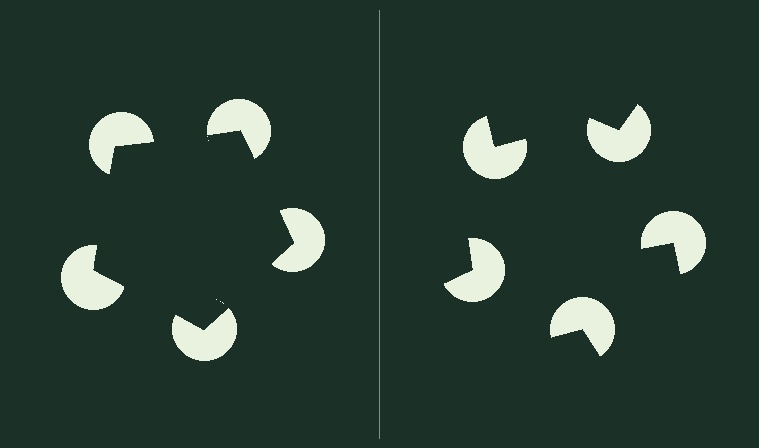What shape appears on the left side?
An illusory pentagon.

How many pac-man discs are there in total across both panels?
10 — 5 on each side.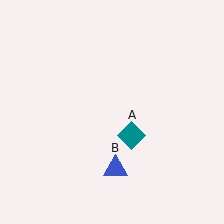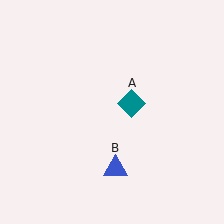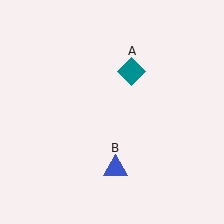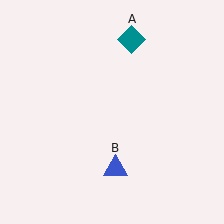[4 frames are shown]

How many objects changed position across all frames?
1 object changed position: teal diamond (object A).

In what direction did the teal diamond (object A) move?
The teal diamond (object A) moved up.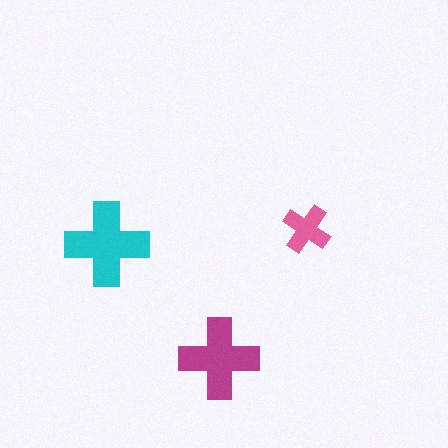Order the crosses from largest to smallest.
the cyan one, the magenta one, the pink one.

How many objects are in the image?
There are 3 objects in the image.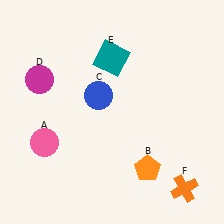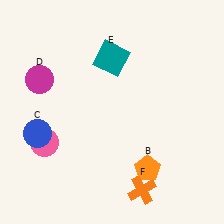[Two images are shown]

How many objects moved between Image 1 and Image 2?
2 objects moved between the two images.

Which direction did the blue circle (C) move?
The blue circle (C) moved left.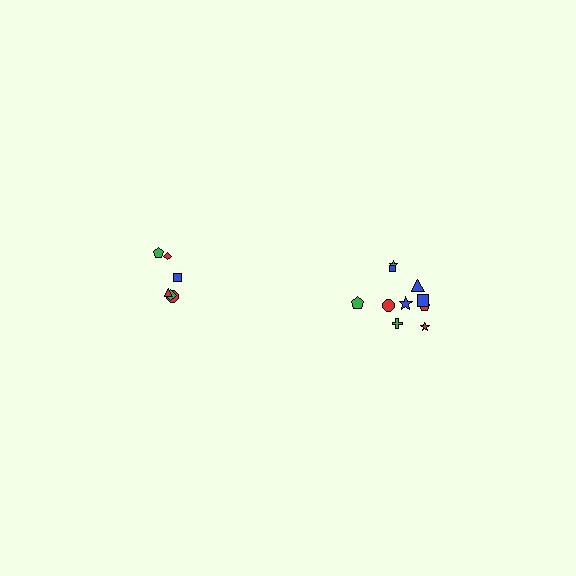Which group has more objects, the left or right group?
The right group.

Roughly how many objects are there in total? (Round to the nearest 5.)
Roughly 15 objects in total.